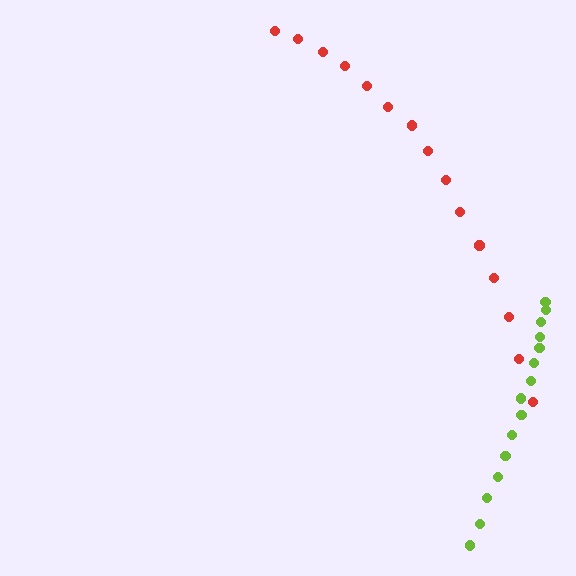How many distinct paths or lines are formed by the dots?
There are 2 distinct paths.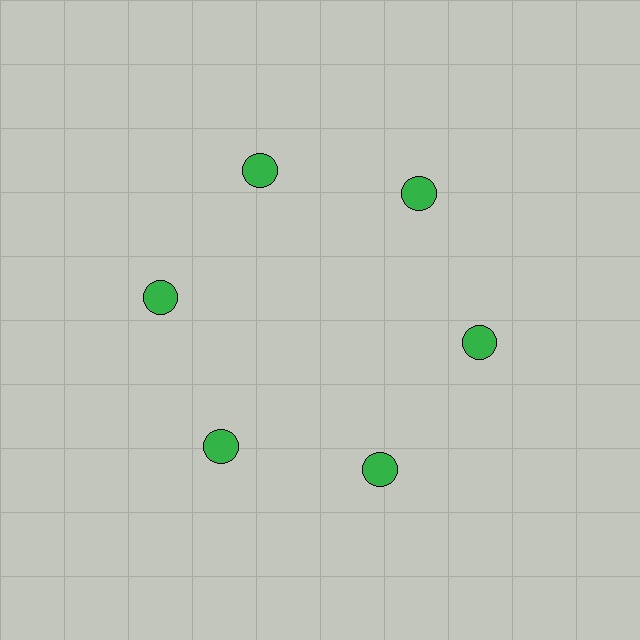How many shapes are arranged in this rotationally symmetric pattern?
There are 6 shapes, arranged in 6 groups of 1.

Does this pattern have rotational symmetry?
Yes, this pattern has 6-fold rotational symmetry. It looks the same after rotating 60 degrees around the center.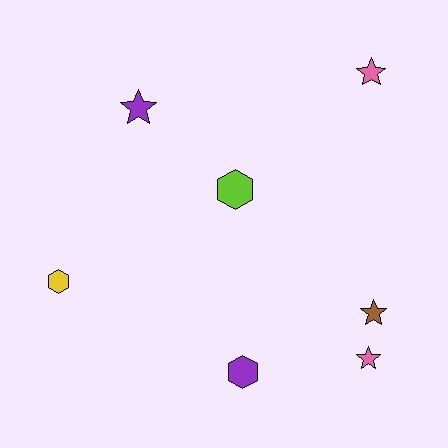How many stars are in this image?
There are 4 stars.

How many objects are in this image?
There are 7 objects.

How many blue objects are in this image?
There are no blue objects.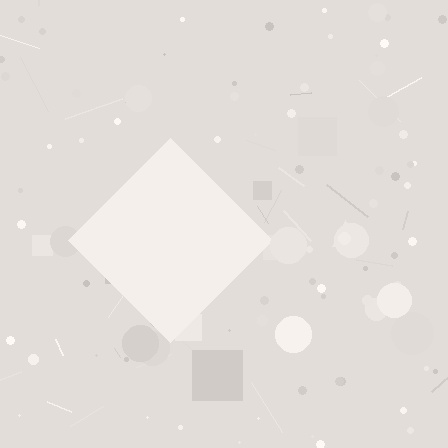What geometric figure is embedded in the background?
A diamond is embedded in the background.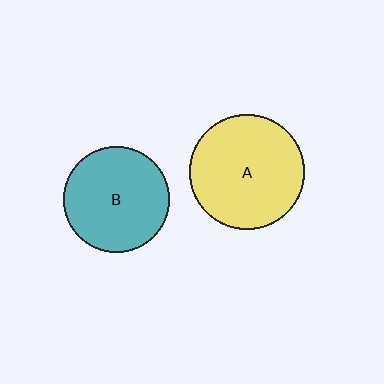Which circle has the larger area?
Circle A (yellow).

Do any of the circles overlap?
No, none of the circles overlap.